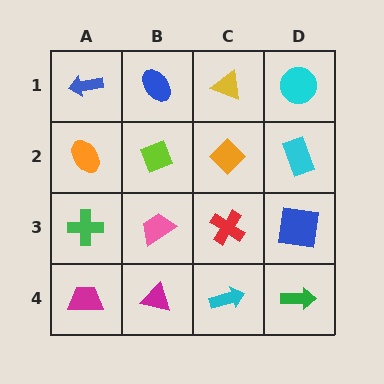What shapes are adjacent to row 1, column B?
A lime diamond (row 2, column B), a blue arrow (row 1, column A), a yellow triangle (row 1, column C).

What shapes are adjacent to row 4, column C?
A red cross (row 3, column C), a magenta triangle (row 4, column B), a green arrow (row 4, column D).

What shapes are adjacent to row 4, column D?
A blue square (row 3, column D), a cyan arrow (row 4, column C).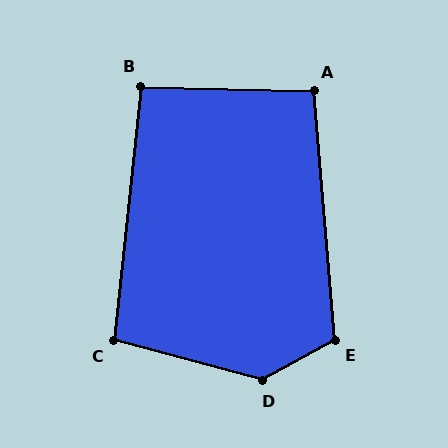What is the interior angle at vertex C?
Approximately 99 degrees (obtuse).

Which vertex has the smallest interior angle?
B, at approximately 95 degrees.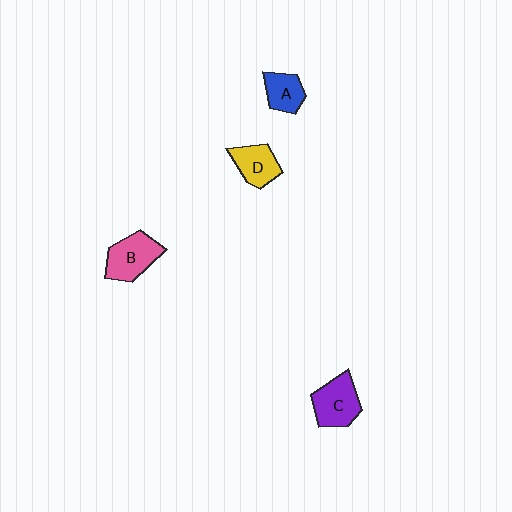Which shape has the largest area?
Shape C (purple).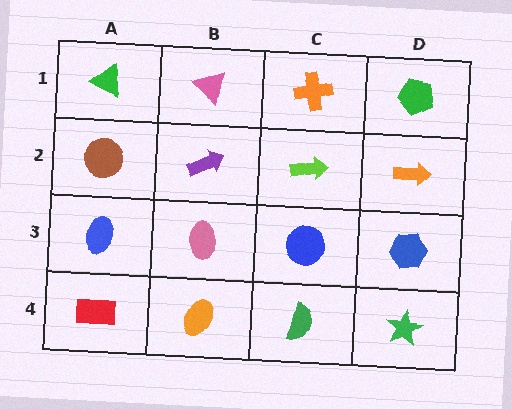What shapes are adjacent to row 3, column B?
A purple arrow (row 2, column B), an orange ellipse (row 4, column B), a blue ellipse (row 3, column A), a blue circle (row 3, column C).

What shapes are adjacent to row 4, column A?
A blue ellipse (row 3, column A), an orange ellipse (row 4, column B).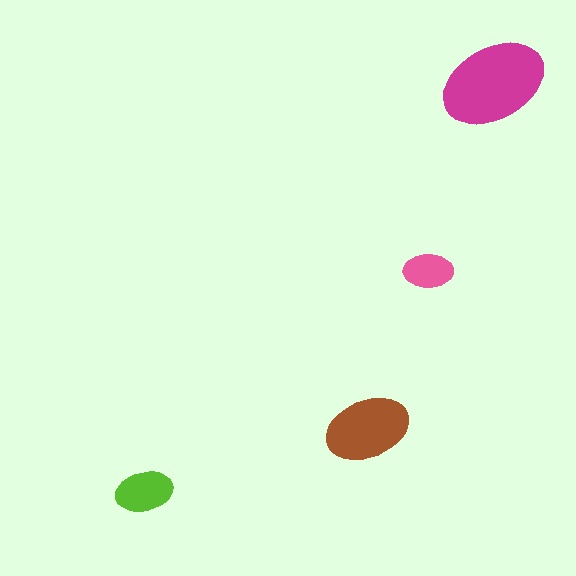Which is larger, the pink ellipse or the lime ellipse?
The lime one.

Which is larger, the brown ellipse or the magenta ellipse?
The magenta one.